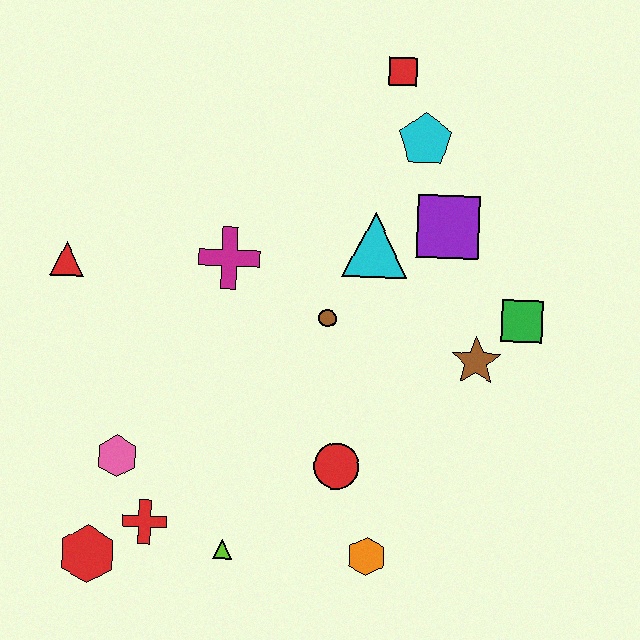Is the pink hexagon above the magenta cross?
No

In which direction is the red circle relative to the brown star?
The red circle is to the left of the brown star.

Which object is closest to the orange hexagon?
The red circle is closest to the orange hexagon.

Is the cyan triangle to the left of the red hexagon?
No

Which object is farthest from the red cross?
The red square is farthest from the red cross.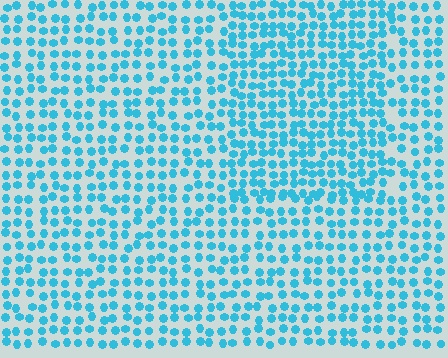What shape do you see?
I see a rectangle.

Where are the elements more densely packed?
The elements are more densely packed inside the rectangle boundary.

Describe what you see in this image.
The image contains small cyan elements arranged at two different densities. A rectangle-shaped region is visible where the elements are more densely packed than the surrounding area.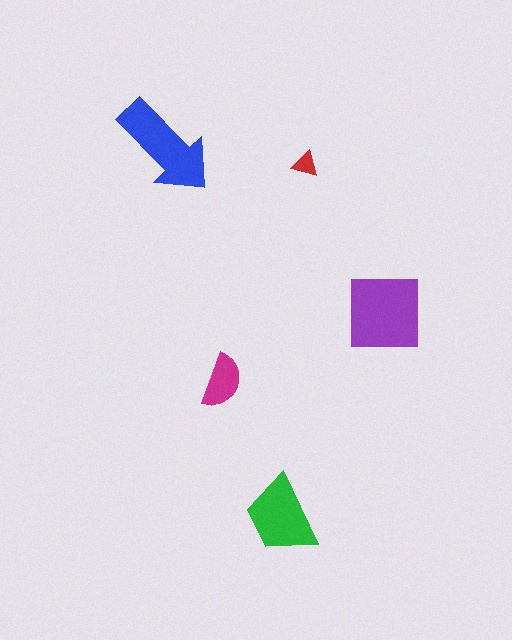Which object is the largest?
The purple square.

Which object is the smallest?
The red triangle.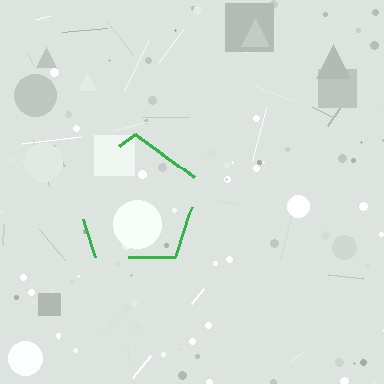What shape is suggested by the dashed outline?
The dashed outline suggests a pentagon.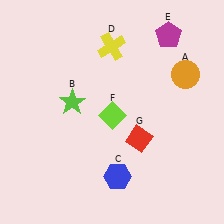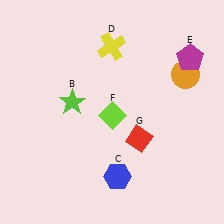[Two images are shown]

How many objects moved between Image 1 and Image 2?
1 object moved between the two images.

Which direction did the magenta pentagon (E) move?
The magenta pentagon (E) moved down.